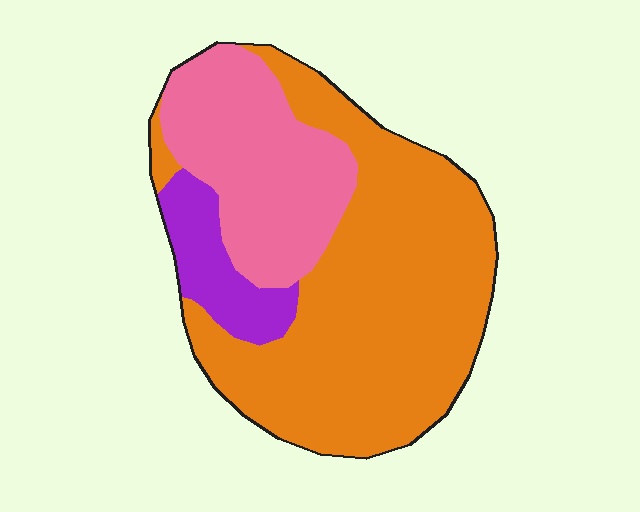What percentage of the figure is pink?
Pink takes up between a sixth and a third of the figure.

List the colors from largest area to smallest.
From largest to smallest: orange, pink, purple.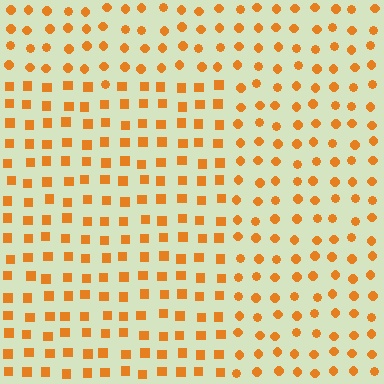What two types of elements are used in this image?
The image uses squares inside the rectangle region and circles outside it.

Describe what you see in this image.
The image is filled with small orange elements arranged in a uniform grid. A rectangle-shaped region contains squares, while the surrounding area contains circles. The boundary is defined purely by the change in element shape.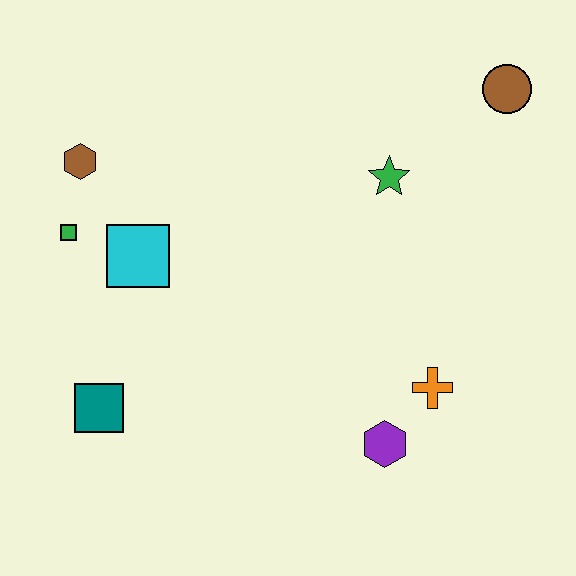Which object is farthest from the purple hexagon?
The brown hexagon is farthest from the purple hexagon.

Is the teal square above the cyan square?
No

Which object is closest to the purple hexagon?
The orange cross is closest to the purple hexagon.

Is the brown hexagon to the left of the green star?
Yes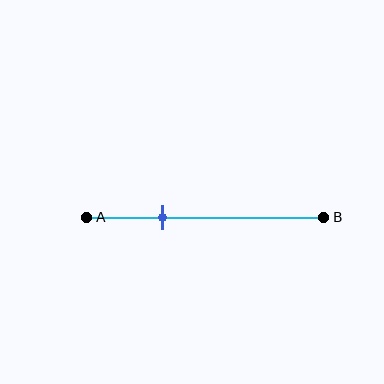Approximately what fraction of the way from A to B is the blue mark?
The blue mark is approximately 30% of the way from A to B.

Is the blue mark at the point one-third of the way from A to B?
Yes, the mark is approximately at the one-third point.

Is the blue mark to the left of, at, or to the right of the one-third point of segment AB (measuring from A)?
The blue mark is approximately at the one-third point of segment AB.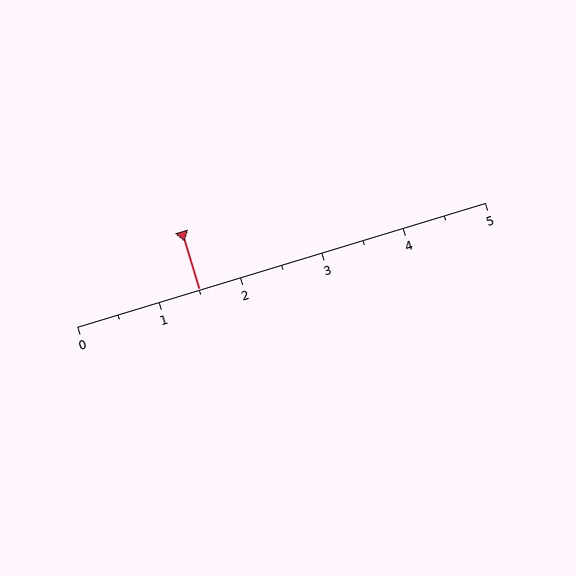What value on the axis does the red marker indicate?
The marker indicates approximately 1.5.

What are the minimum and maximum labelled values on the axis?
The axis runs from 0 to 5.